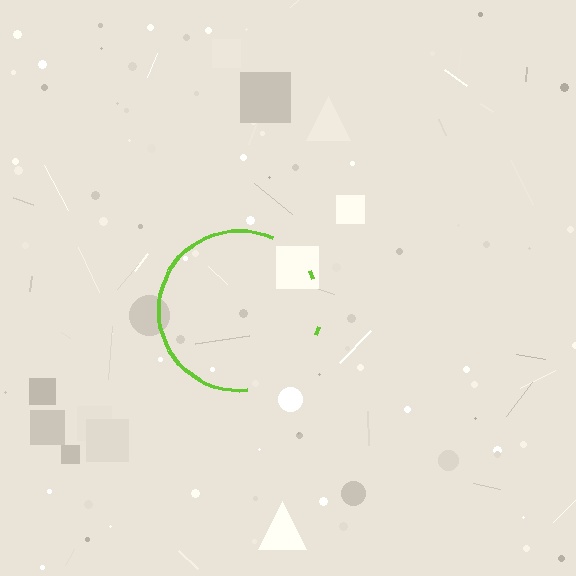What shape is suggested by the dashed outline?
The dashed outline suggests a circle.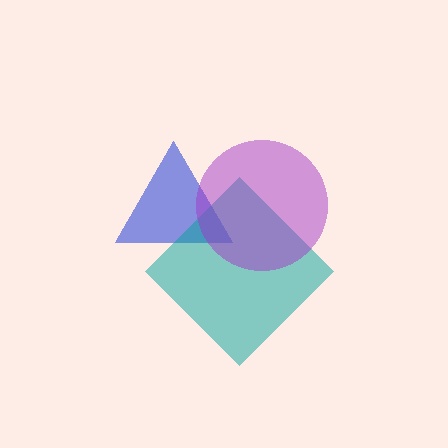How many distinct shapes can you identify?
There are 3 distinct shapes: a blue triangle, a teal diamond, a purple circle.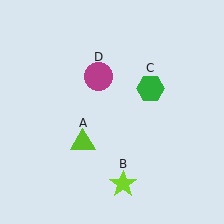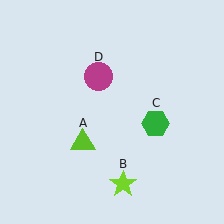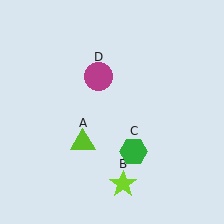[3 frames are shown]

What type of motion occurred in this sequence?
The green hexagon (object C) rotated clockwise around the center of the scene.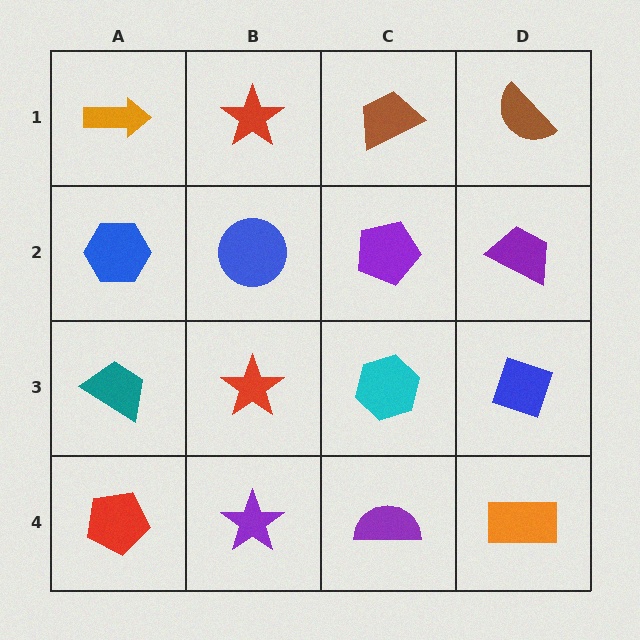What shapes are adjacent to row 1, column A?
A blue hexagon (row 2, column A), a red star (row 1, column B).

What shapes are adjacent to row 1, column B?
A blue circle (row 2, column B), an orange arrow (row 1, column A), a brown trapezoid (row 1, column C).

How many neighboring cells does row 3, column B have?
4.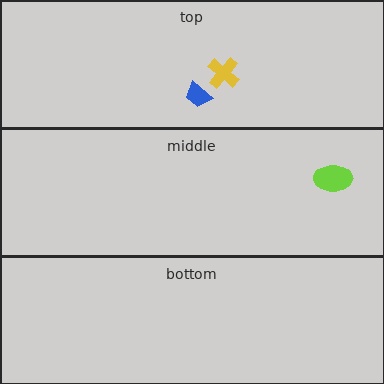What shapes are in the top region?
The blue trapezoid, the yellow cross.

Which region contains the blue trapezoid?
The top region.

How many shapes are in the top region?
2.